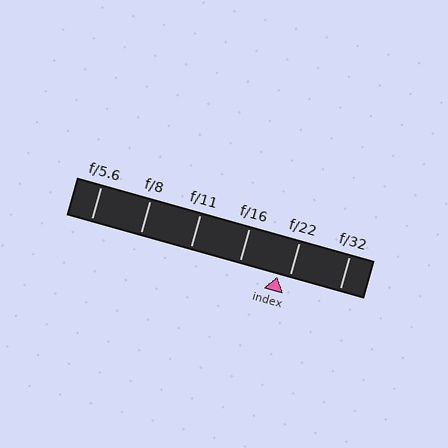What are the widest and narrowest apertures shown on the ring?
The widest aperture shown is f/5.6 and the narrowest is f/32.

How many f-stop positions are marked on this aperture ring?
There are 6 f-stop positions marked.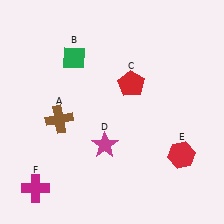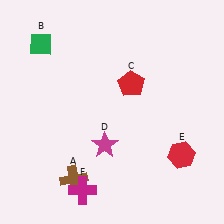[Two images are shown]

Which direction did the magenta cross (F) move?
The magenta cross (F) moved right.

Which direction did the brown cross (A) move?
The brown cross (A) moved down.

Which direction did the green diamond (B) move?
The green diamond (B) moved left.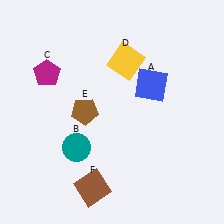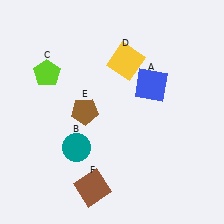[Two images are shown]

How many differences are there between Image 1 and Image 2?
There is 1 difference between the two images.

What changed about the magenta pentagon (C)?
In Image 1, C is magenta. In Image 2, it changed to lime.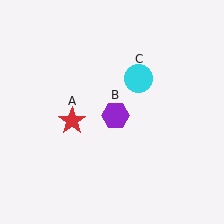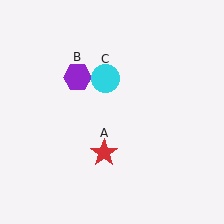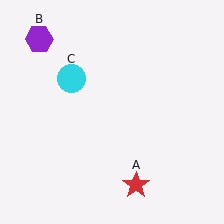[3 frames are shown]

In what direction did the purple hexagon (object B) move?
The purple hexagon (object B) moved up and to the left.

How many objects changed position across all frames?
3 objects changed position: red star (object A), purple hexagon (object B), cyan circle (object C).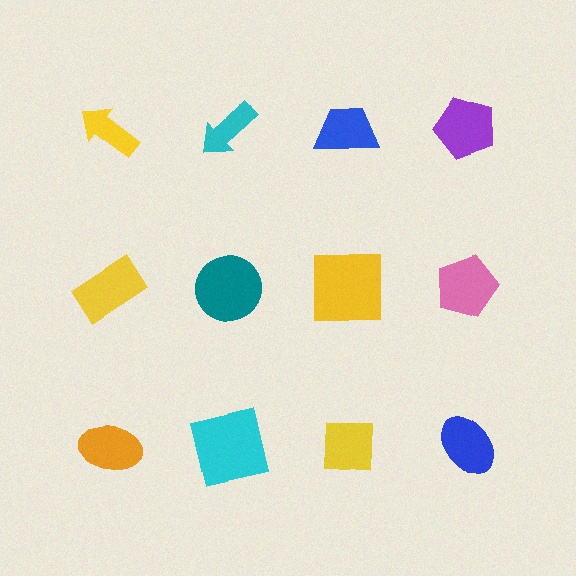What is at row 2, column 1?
A yellow rectangle.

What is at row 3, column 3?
A yellow square.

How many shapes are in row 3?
4 shapes.